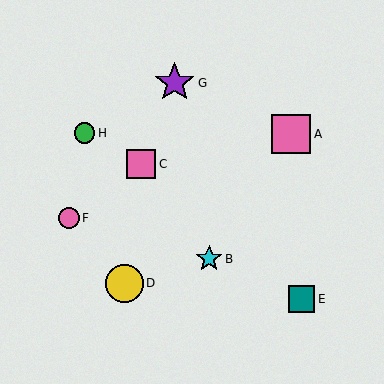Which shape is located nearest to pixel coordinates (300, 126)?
The pink square (labeled A) at (291, 134) is nearest to that location.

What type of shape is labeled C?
Shape C is a pink square.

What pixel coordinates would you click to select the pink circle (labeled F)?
Click at (69, 218) to select the pink circle F.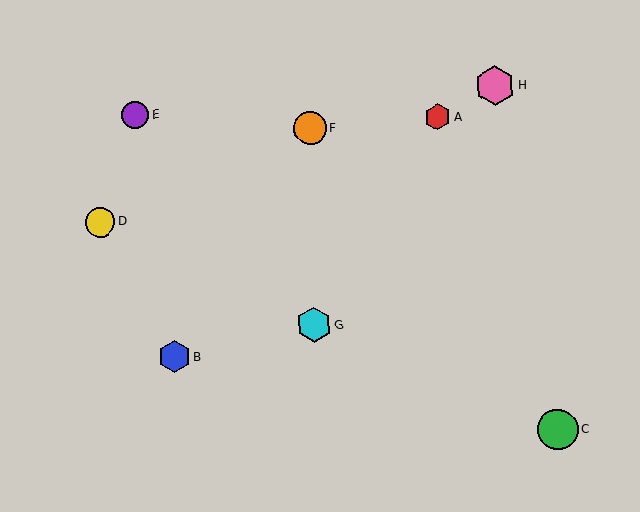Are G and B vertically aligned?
No, G is at x≈314 and B is at x≈175.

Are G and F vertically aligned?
Yes, both are at x≈314.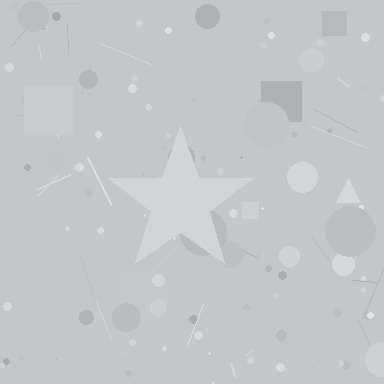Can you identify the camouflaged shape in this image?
The camouflaged shape is a star.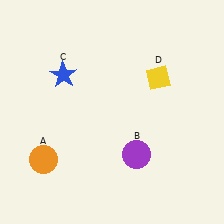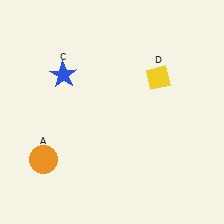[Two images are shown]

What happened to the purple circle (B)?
The purple circle (B) was removed in Image 2. It was in the bottom-right area of Image 1.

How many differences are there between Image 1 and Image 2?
There is 1 difference between the two images.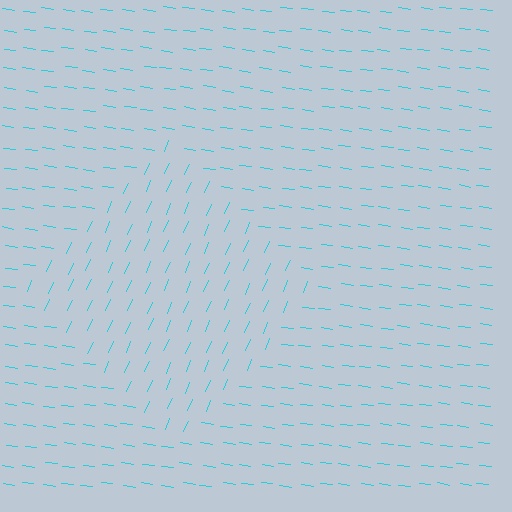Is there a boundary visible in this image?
Yes, there is a texture boundary formed by a change in line orientation.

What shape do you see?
I see a diamond.